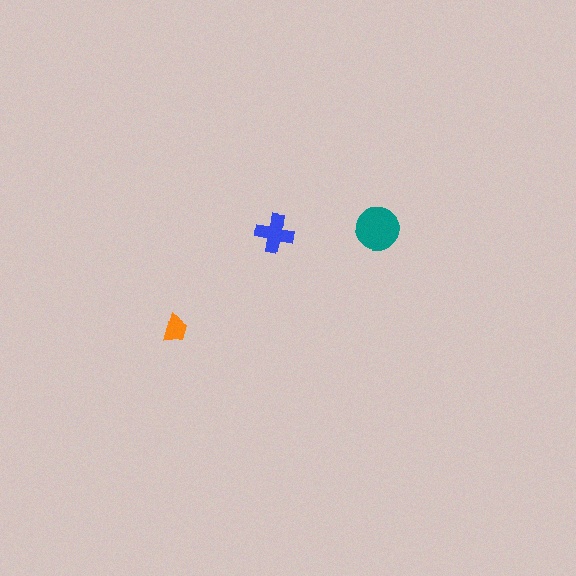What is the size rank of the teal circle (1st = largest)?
1st.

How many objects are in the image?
There are 3 objects in the image.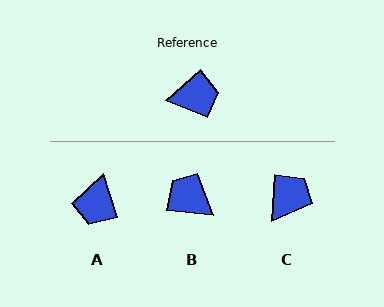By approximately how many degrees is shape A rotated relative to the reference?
Approximately 115 degrees clockwise.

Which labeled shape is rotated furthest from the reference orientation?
B, about 132 degrees away.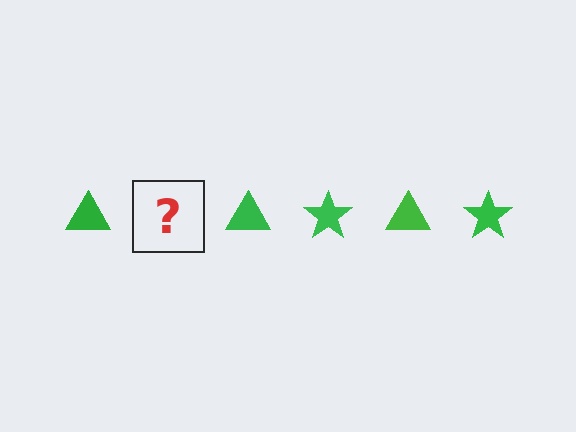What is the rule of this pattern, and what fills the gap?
The rule is that the pattern cycles through triangle, star shapes in green. The gap should be filled with a green star.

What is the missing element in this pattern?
The missing element is a green star.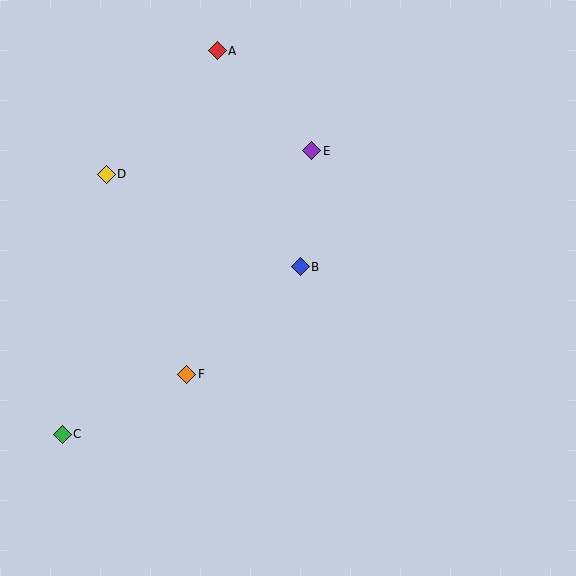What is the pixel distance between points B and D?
The distance between B and D is 215 pixels.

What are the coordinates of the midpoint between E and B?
The midpoint between E and B is at (306, 209).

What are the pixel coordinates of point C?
Point C is at (62, 434).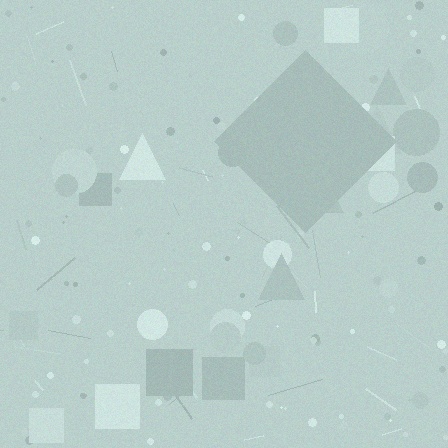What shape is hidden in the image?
A diamond is hidden in the image.